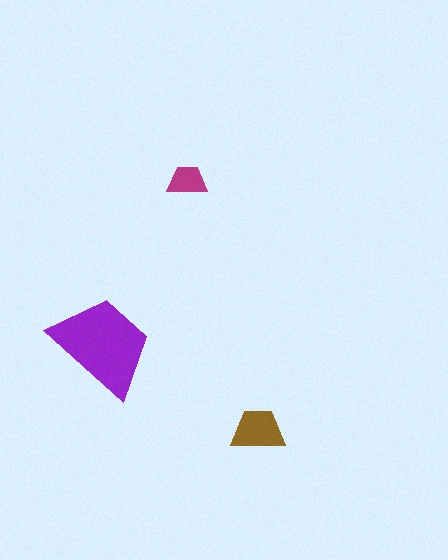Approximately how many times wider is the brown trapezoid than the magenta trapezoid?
About 1.5 times wider.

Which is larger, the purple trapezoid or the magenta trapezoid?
The purple one.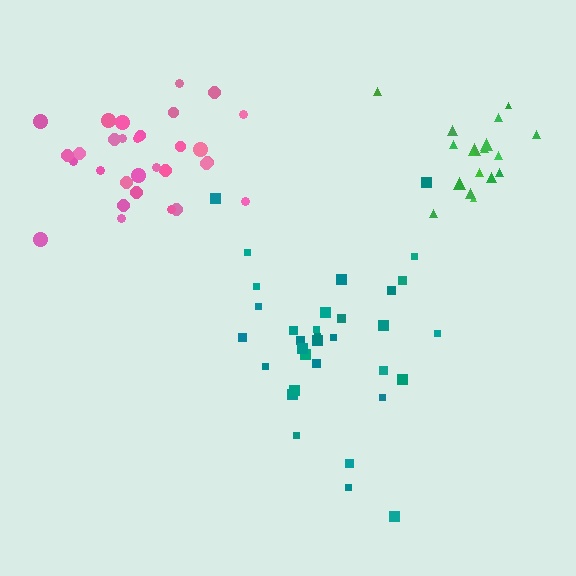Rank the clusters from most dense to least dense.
pink, teal, green.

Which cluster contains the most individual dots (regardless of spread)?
Teal (33).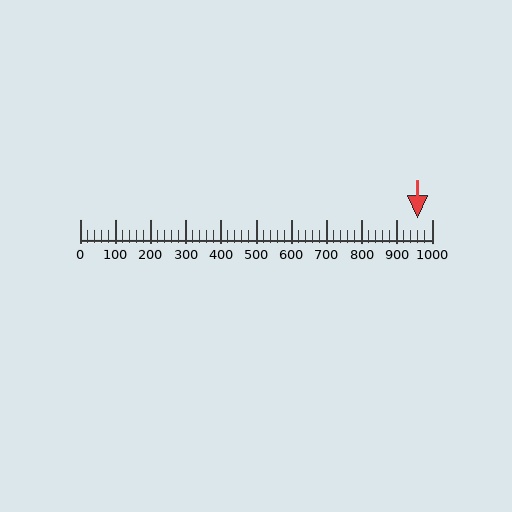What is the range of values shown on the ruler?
The ruler shows values from 0 to 1000.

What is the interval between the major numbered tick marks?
The major tick marks are spaced 100 units apart.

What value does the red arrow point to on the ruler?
The red arrow points to approximately 959.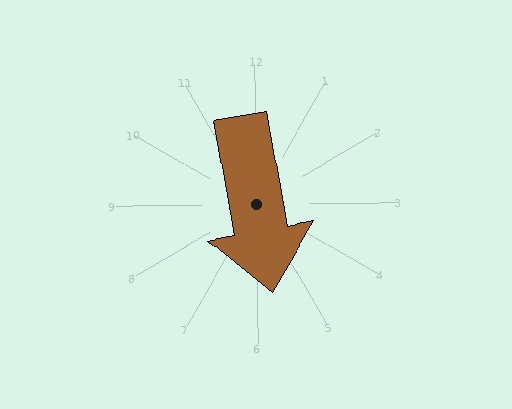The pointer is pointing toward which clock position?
Roughly 6 o'clock.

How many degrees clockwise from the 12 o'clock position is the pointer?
Approximately 170 degrees.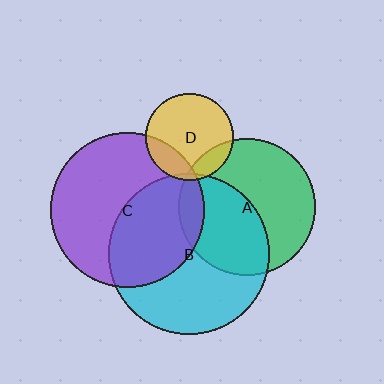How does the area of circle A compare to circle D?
Approximately 2.5 times.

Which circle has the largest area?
Circle B (cyan).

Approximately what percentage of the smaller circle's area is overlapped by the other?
Approximately 45%.